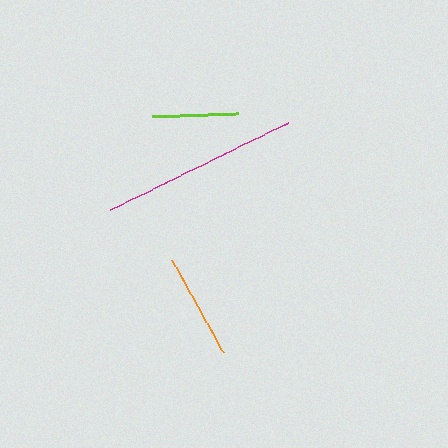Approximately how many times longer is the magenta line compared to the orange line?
The magenta line is approximately 1.9 times the length of the orange line.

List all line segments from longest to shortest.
From longest to shortest: magenta, orange, lime.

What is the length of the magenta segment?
The magenta segment is approximately 199 pixels long.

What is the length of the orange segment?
The orange segment is approximately 105 pixels long.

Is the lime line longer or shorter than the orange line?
The orange line is longer than the lime line.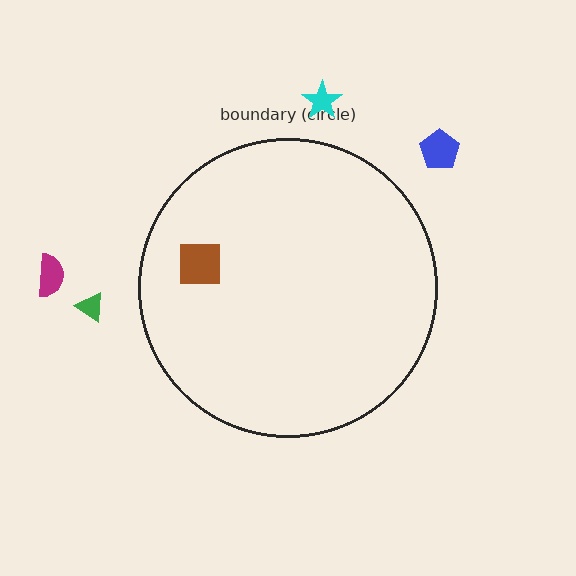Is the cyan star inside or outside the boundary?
Outside.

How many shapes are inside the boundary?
1 inside, 4 outside.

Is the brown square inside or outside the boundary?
Inside.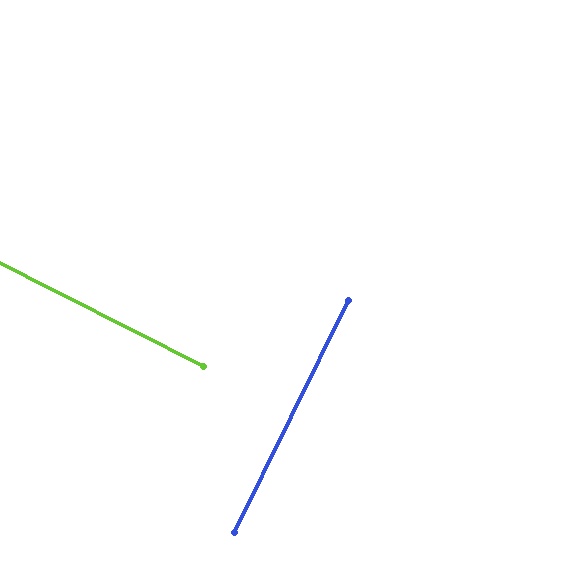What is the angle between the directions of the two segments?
Approximately 89 degrees.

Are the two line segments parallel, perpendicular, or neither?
Perpendicular — they meet at approximately 89°.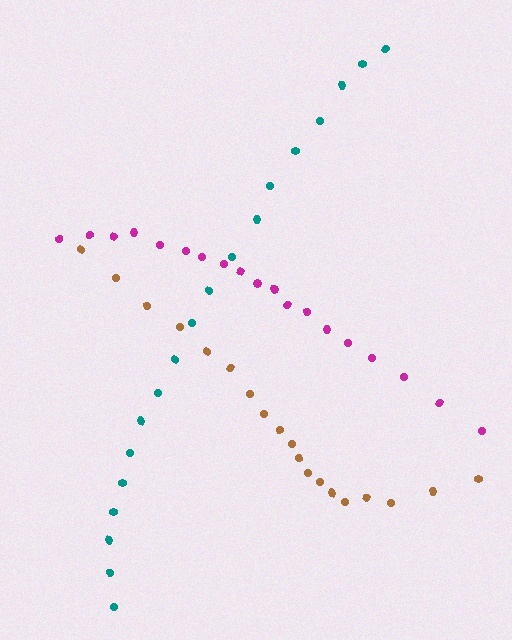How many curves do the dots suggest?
There are 3 distinct paths.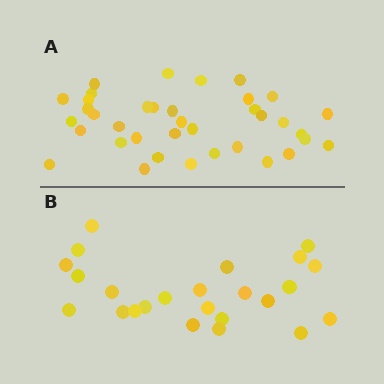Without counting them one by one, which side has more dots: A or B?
Region A (the top region) has more dots.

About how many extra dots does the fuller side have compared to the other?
Region A has approximately 15 more dots than region B.